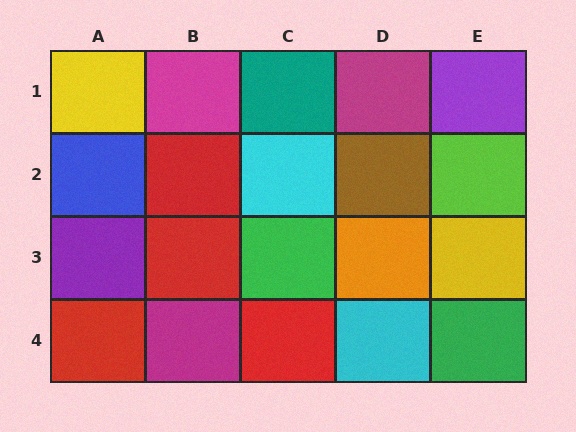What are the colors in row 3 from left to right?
Purple, red, green, orange, yellow.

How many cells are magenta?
3 cells are magenta.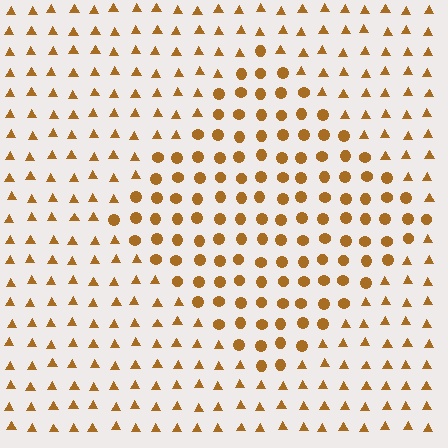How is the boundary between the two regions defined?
The boundary is defined by a change in element shape: circles inside vs. triangles outside. All elements share the same color and spacing.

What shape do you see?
I see a diamond.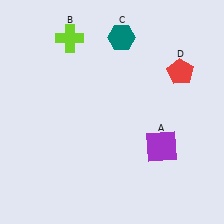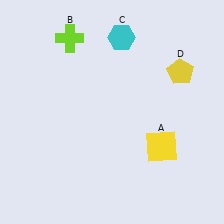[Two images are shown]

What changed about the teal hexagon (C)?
In Image 1, C is teal. In Image 2, it changed to cyan.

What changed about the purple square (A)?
In Image 1, A is purple. In Image 2, it changed to yellow.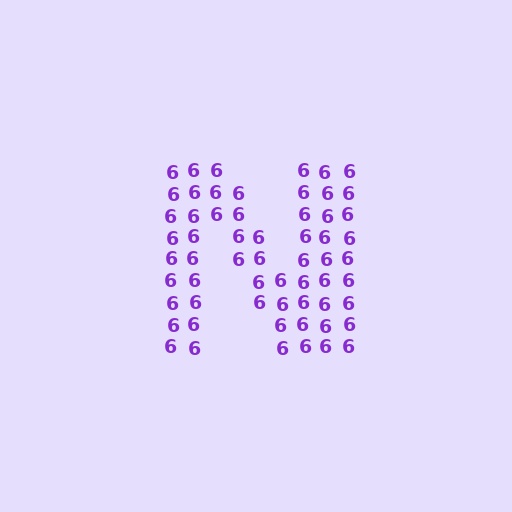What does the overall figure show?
The overall figure shows the letter N.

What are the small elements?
The small elements are digit 6's.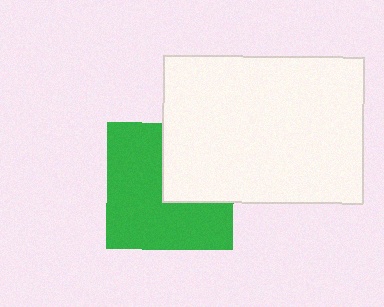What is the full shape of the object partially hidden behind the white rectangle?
The partially hidden object is a green square.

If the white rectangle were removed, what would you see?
You would see the complete green square.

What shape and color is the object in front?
The object in front is a white rectangle.